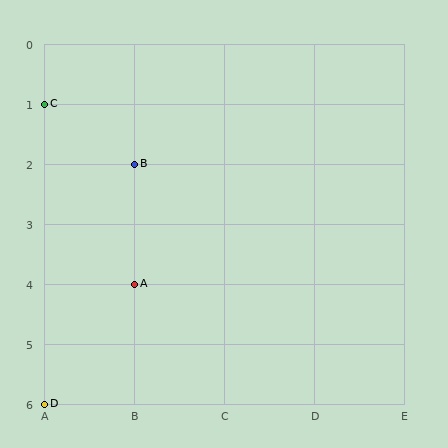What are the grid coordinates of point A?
Point A is at grid coordinates (B, 4).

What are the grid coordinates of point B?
Point B is at grid coordinates (B, 2).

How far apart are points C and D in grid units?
Points C and D are 5 rows apart.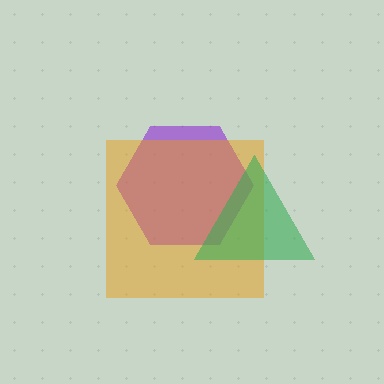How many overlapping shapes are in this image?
There are 3 overlapping shapes in the image.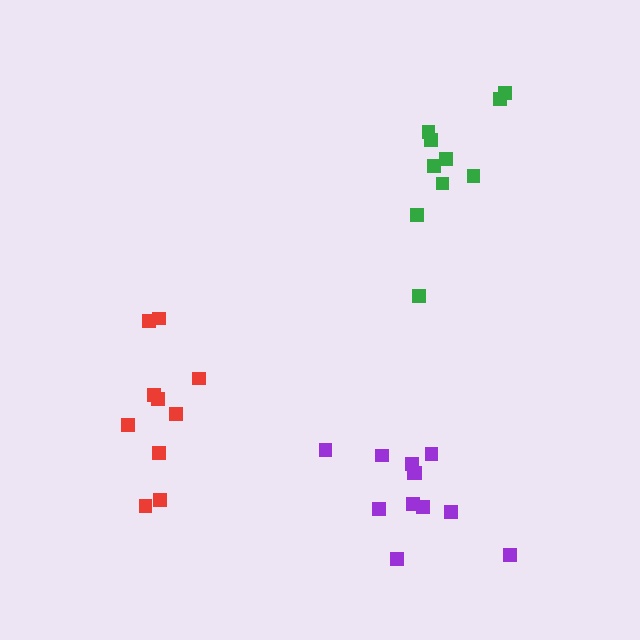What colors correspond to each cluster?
The clusters are colored: purple, red, green.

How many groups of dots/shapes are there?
There are 3 groups.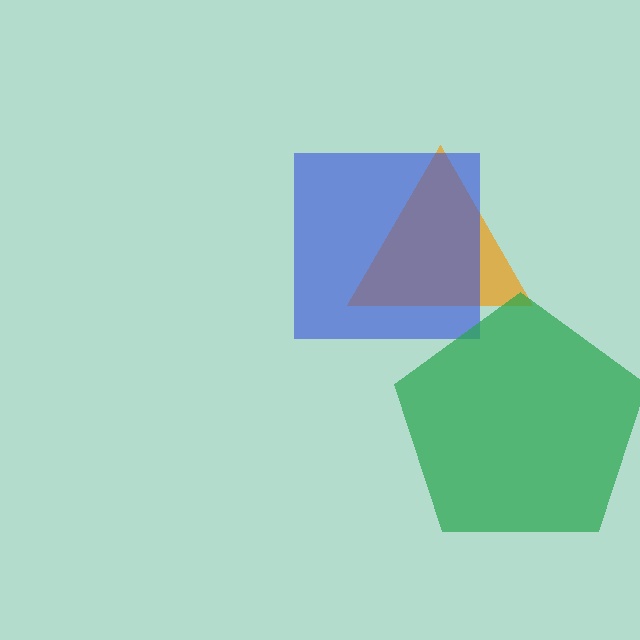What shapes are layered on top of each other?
The layered shapes are: an orange triangle, a blue square, a green pentagon.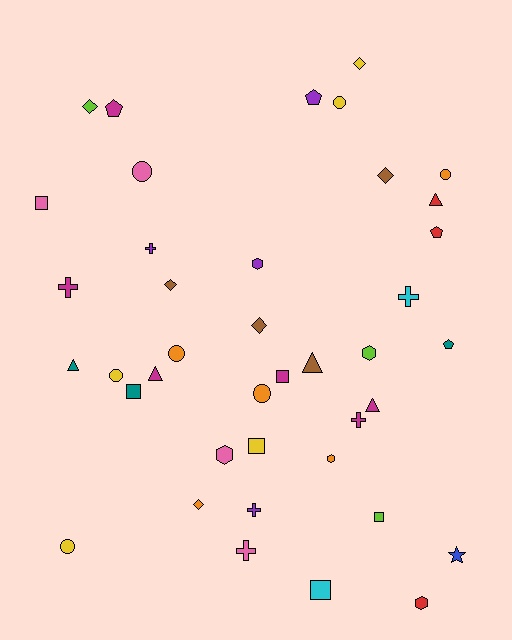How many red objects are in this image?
There are 3 red objects.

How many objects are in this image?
There are 40 objects.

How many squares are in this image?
There are 6 squares.